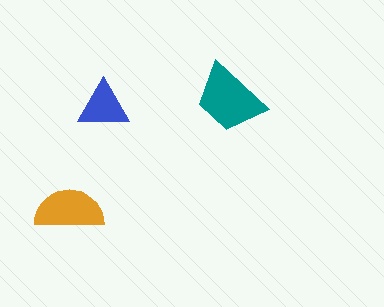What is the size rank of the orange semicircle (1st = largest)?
2nd.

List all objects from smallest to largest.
The blue triangle, the orange semicircle, the teal trapezoid.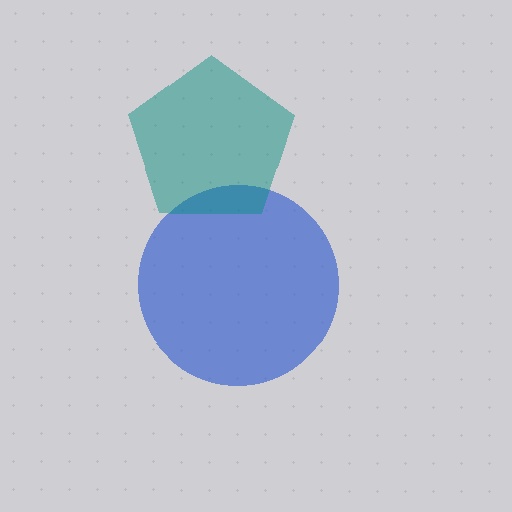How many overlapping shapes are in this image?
There are 2 overlapping shapes in the image.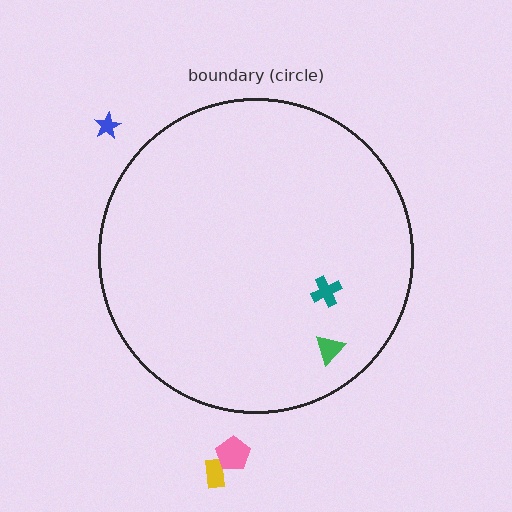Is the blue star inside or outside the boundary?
Outside.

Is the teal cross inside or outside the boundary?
Inside.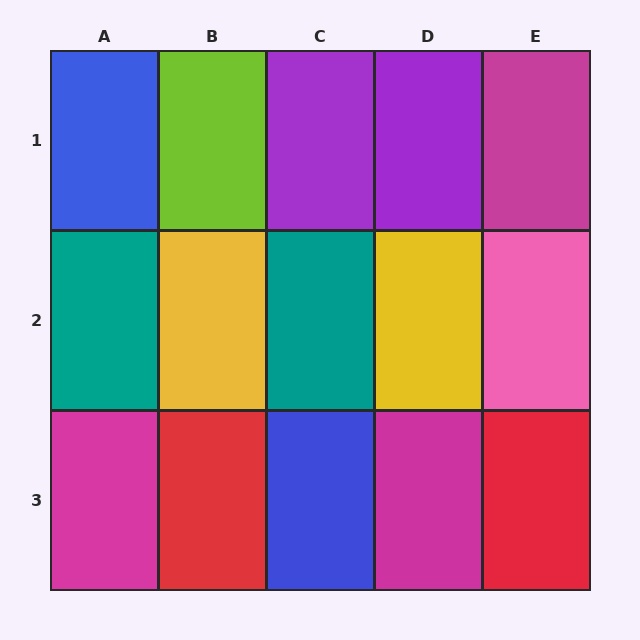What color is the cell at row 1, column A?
Blue.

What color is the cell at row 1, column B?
Lime.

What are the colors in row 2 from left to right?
Teal, yellow, teal, yellow, pink.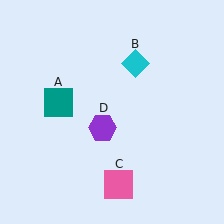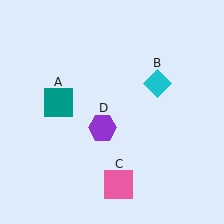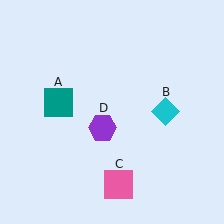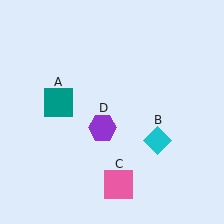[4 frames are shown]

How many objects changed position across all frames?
1 object changed position: cyan diamond (object B).